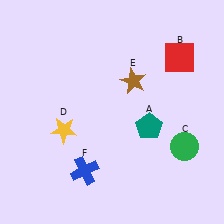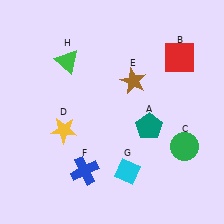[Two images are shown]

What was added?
A cyan diamond (G), a green triangle (H) were added in Image 2.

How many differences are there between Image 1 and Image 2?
There are 2 differences between the two images.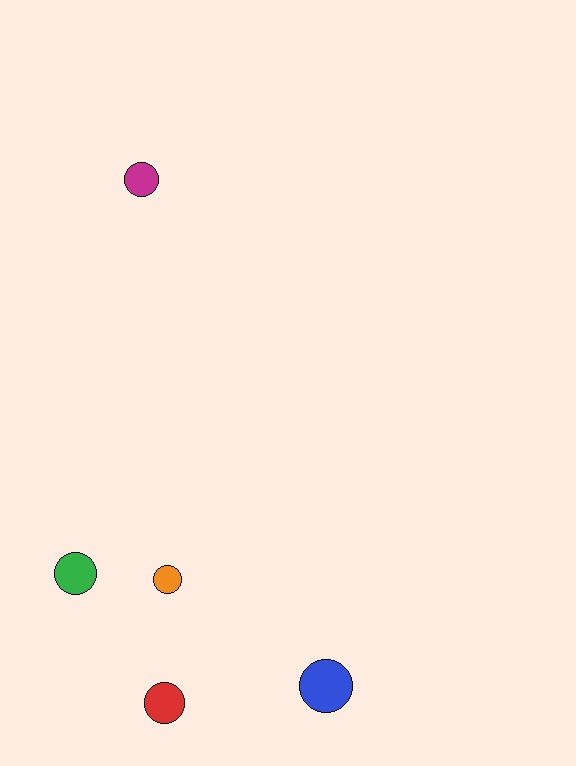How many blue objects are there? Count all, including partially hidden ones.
There is 1 blue object.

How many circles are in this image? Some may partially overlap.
There are 5 circles.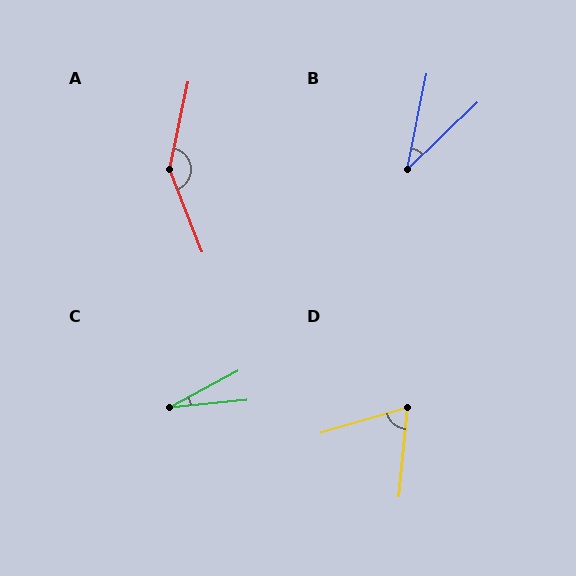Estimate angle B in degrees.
Approximately 35 degrees.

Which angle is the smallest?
C, at approximately 22 degrees.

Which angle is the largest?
A, at approximately 146 degrees.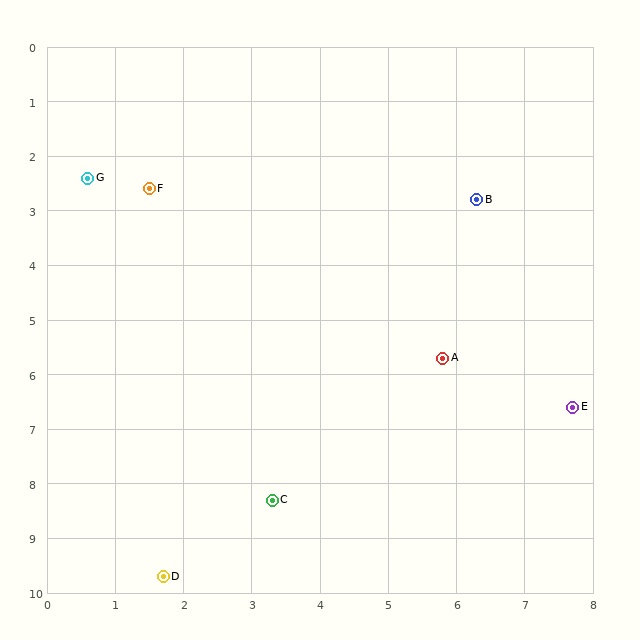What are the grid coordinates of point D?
Point D is at approximately (1.7, 9.7).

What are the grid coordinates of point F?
Point F is at approximately (1.5, 2.6).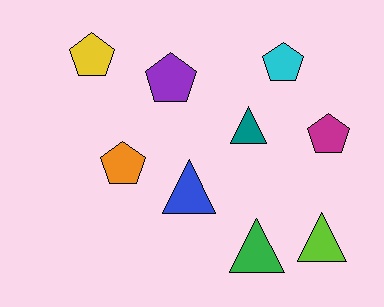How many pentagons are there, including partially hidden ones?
There are 5 pentagons.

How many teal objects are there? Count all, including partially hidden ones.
There is 1 teal object.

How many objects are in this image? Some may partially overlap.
There are 9 objects.